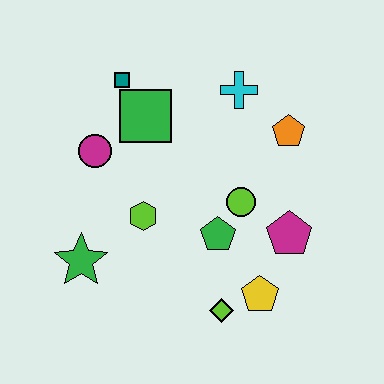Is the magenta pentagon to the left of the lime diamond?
No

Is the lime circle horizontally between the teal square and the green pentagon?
No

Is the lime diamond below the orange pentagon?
Yes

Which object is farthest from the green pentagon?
The teal square is farthest from the green pentagon.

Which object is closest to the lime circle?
The green pentagon is closest to the lime circle.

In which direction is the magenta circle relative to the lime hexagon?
The magenta circle is above the lime hexagon.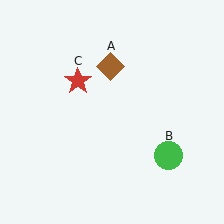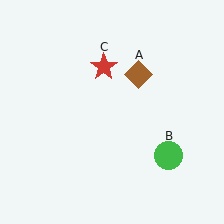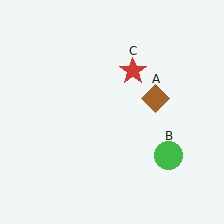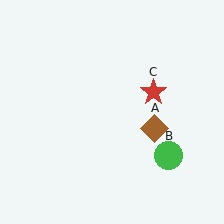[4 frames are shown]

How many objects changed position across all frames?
2 objects changed position: brown diamond (object A), red star (object C).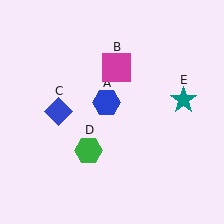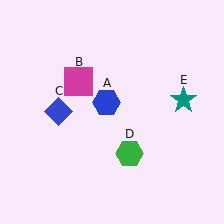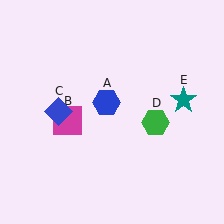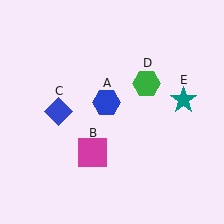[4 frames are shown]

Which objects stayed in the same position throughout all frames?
Blue hexagon (object A) and blue diamond (object C) and teal star (object E) remained stationary.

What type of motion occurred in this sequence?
The magenta square (object B), green hexagon (object D) rotated counterclockwise around the center of the scene.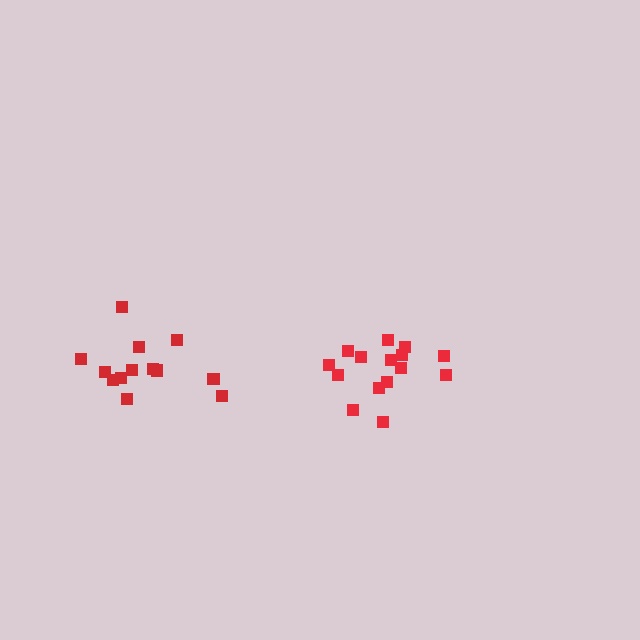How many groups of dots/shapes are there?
There are 2 groups.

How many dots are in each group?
Group 1: 13 dots, Group 2: 15 dots (28 total).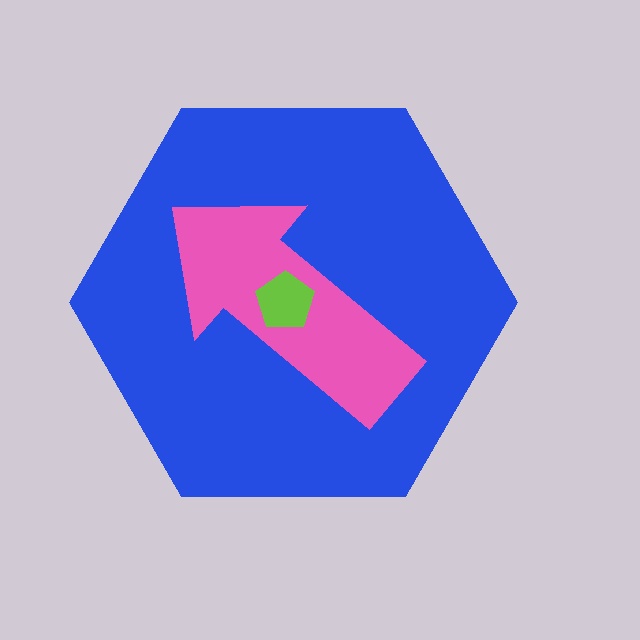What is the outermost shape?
The blue hexagon.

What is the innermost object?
The lime pentagon.